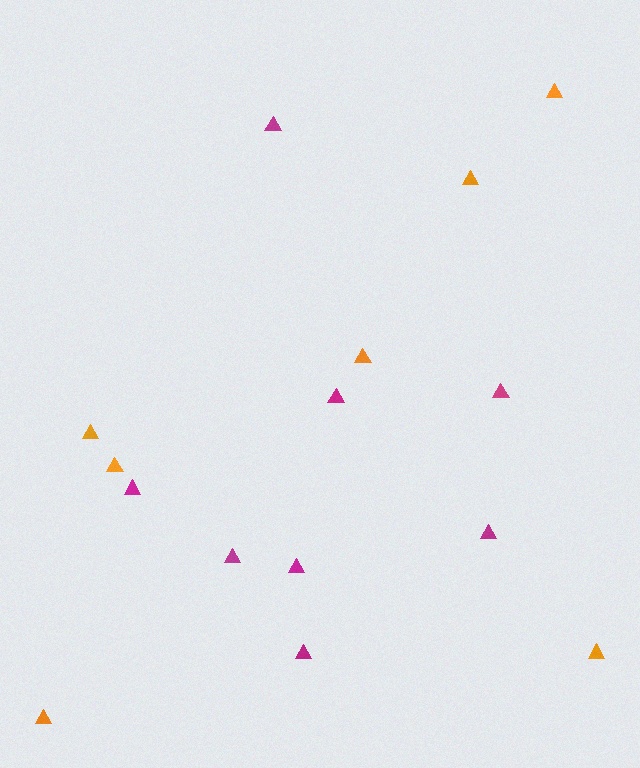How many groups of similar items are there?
There are 2 groups: one group of magenta triangles (8) and one group of orange triangles (7).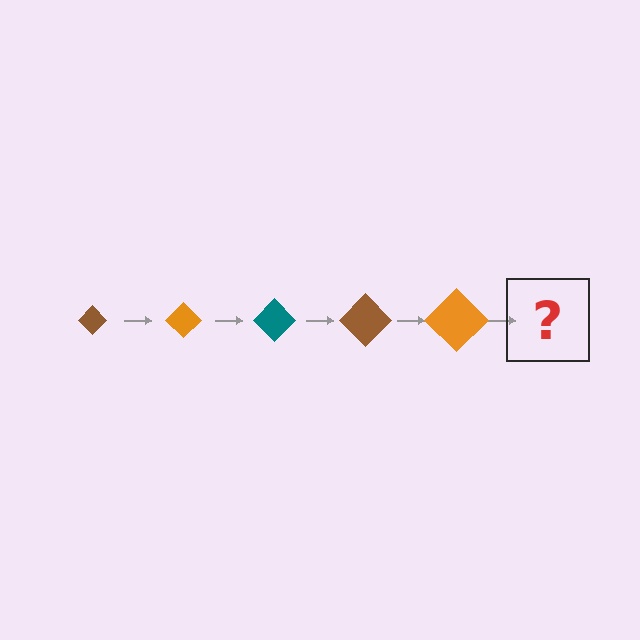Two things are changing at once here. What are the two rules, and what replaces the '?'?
The two rules are that the diamond grows larger each step and the color cycles through brown, orange, and teal. The '?' should be a teal diamond, larger than the previous one.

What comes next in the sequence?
The next element should be a teal diamond, larger than the previous one.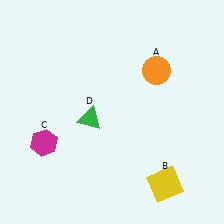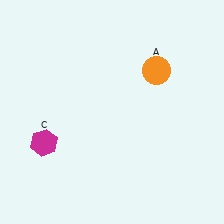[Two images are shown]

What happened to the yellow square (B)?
The yellow square (B) was removed in Image 2. It was in the bottom-right area of Image 1.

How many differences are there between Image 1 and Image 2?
There are 2 differences between the two images.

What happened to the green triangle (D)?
The green triangle (D) was removed in Image 2. It was in the bottom-left area of Image 1.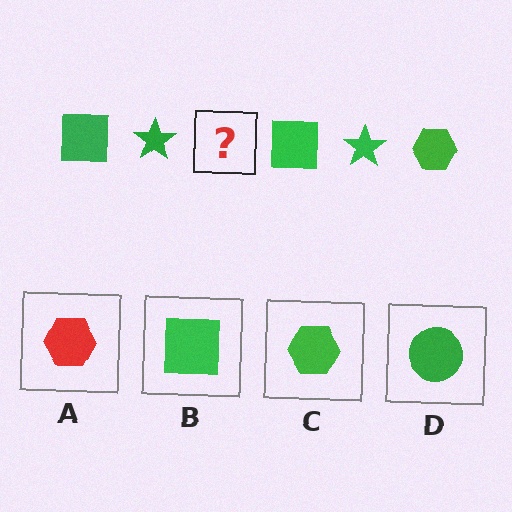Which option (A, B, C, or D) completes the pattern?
C.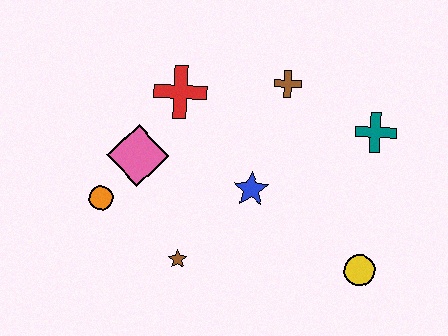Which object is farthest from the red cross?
The yellow circle is farthest from the red cross.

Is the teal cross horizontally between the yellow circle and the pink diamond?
No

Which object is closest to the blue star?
The brown star is closest to the blue star.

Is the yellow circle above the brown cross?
No